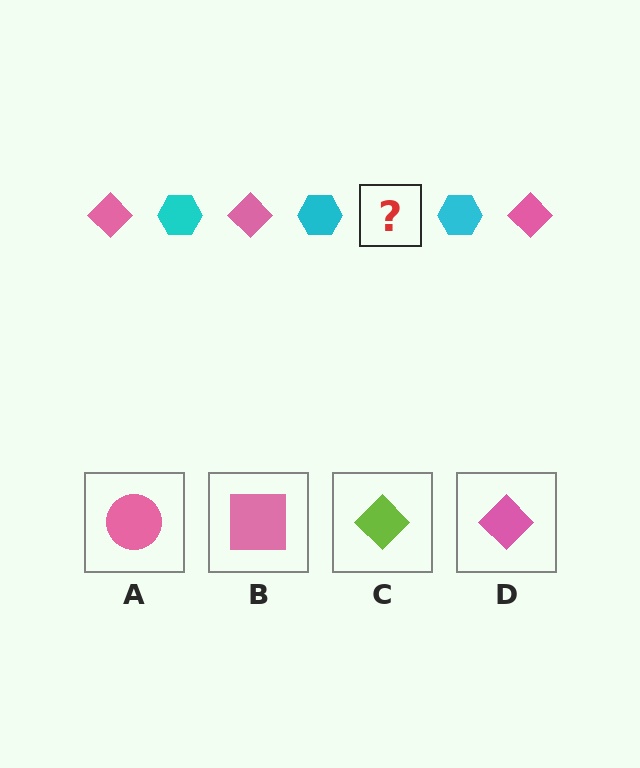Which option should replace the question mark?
Option D.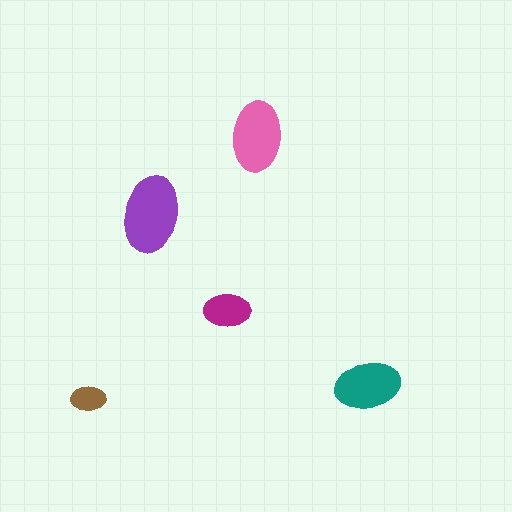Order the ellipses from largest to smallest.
the purple one, the pink one, the teal one, the magenta one, the brown one.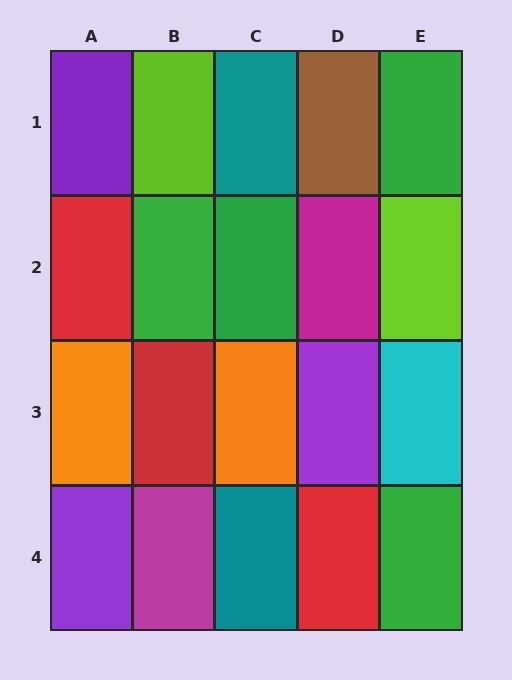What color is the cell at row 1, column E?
Green.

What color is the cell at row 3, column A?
Orange.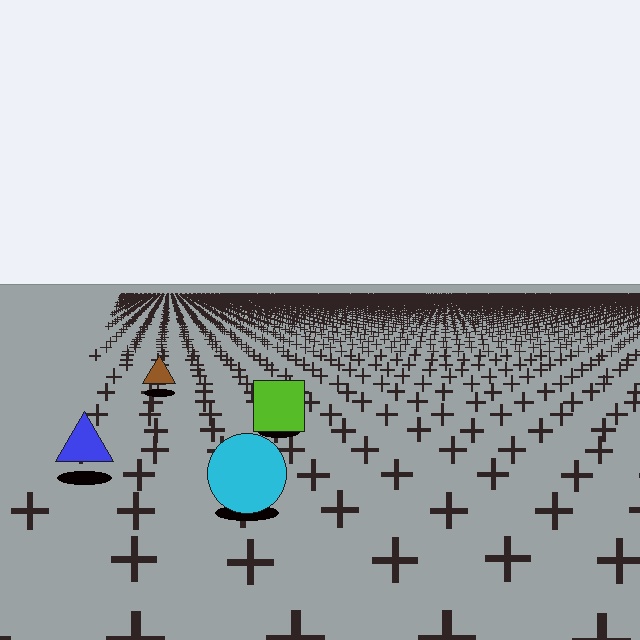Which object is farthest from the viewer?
The brown triangle is farthest from the viewer. It appears smaller and the ground texture around it is denser.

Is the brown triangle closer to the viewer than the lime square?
No. The lime square is closer — you can tell from the texture gradient: the ground texture is coarser near it.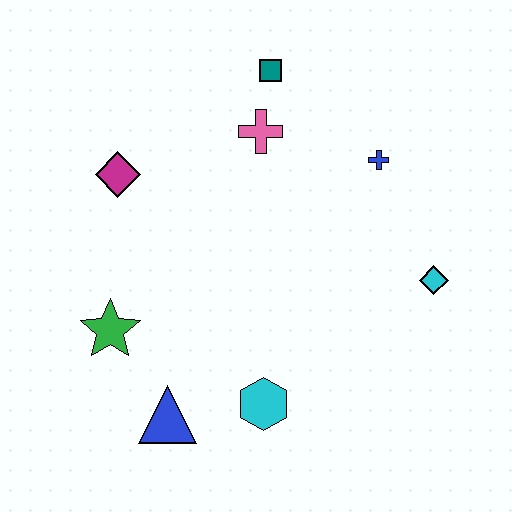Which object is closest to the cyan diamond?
The blue cross is closest to the cyan diamond.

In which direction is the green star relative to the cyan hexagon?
The green star is to the left of the cyan hexagon.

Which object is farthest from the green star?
The cyan diamond is farthest from the green star.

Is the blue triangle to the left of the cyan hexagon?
Yes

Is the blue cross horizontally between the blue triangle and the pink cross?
No